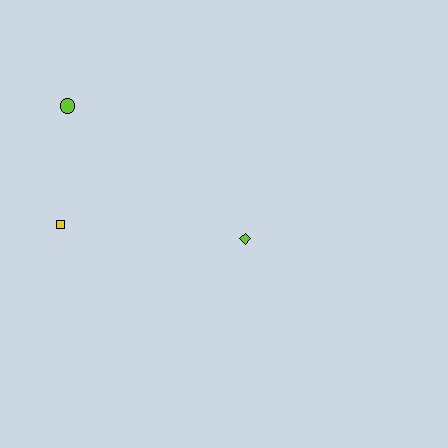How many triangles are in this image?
There are no triangles.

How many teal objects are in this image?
There are no teal objects.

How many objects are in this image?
There are 3 objects.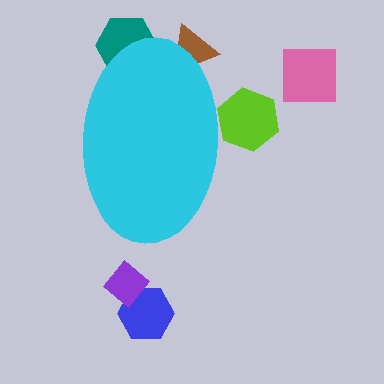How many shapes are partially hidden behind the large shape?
3 shapes are partially hidden.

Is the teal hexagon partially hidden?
Yes, the teal hexagon is partially hidden behind the cyan ellipse.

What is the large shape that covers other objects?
A cyan ellipse.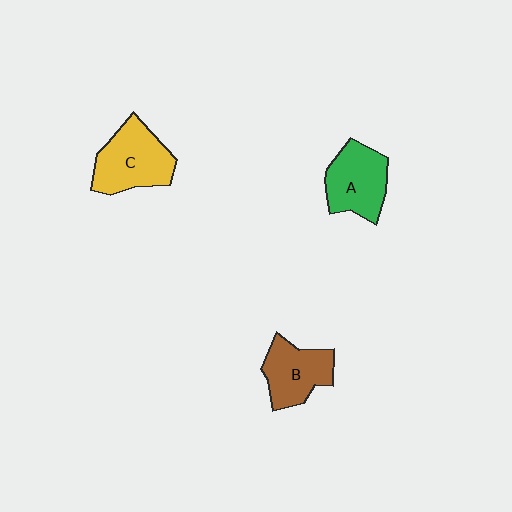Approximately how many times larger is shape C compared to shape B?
Approximately 1.2 times.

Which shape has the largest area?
Shape C (yellow).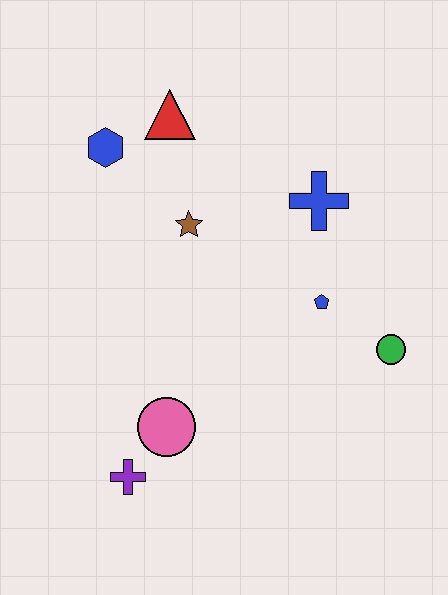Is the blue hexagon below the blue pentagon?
No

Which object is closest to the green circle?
The blue pentagon is closest to the green circle.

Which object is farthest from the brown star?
The purple cross is farthest from the brown star.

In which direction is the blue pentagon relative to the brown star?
The blue pentagon is to the right of the brown star.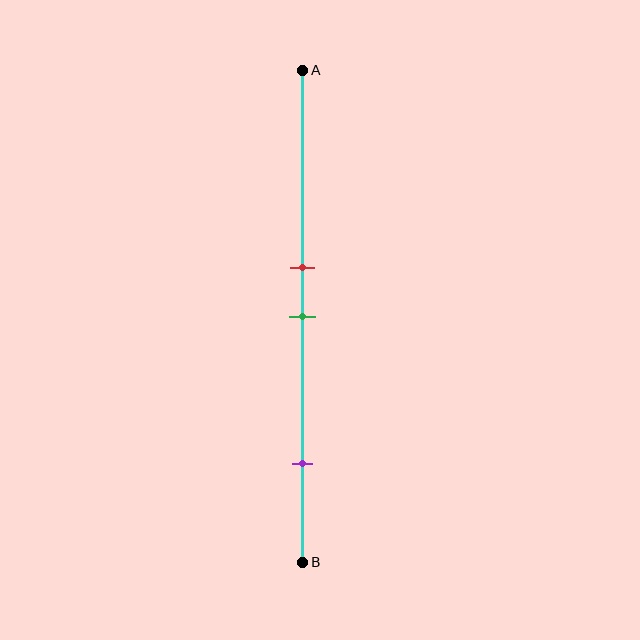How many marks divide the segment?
There are 3 marks dividing the segment.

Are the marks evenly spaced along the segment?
No, the marks are not evenly spaced.